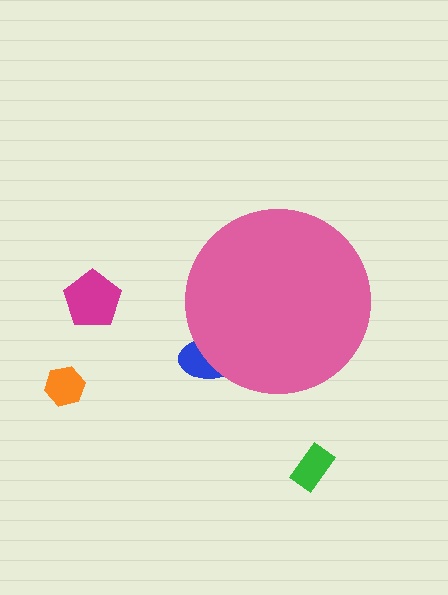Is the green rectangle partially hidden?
No, the green rectangle is fully visible.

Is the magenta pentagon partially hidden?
No, the magenta pentagon is fully visible.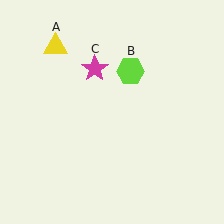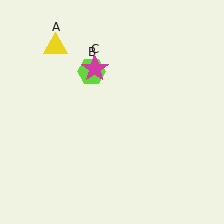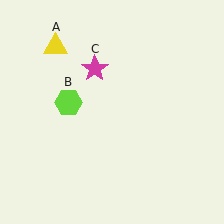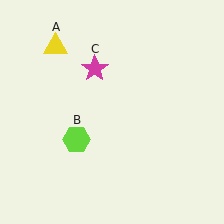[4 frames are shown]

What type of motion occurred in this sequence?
The lime hexagon (object B) rotated counterclockwise around the center of the scene.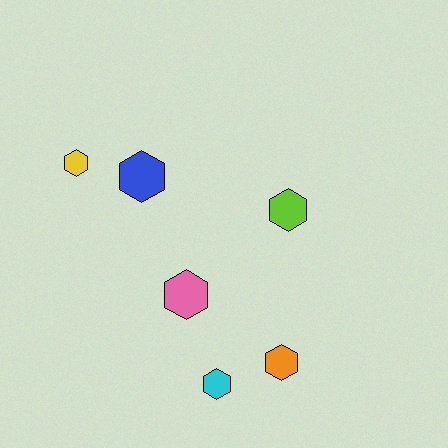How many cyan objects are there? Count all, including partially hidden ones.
There is 1 cyan object.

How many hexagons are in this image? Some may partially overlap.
There are 6 hexagons.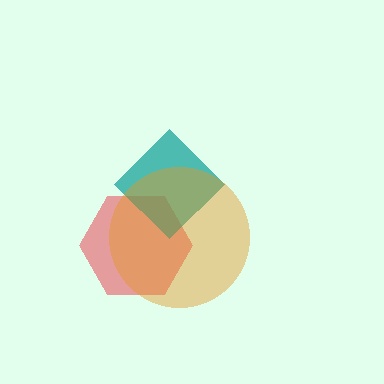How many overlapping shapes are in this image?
There are 3 overlapping shapes in the image.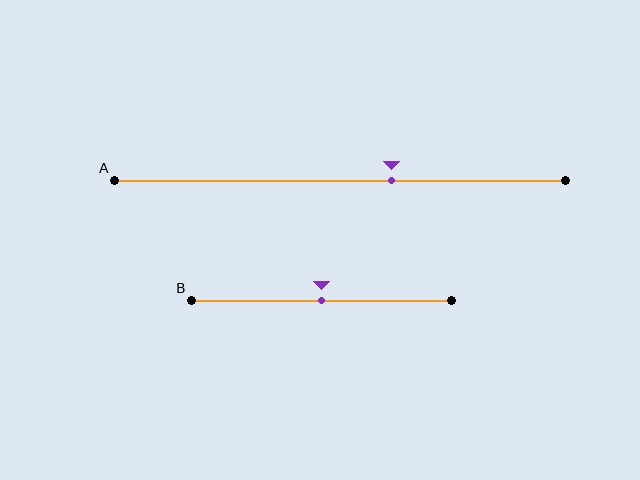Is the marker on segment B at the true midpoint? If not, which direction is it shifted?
Yes, the marker on segment B is at the true midpoint.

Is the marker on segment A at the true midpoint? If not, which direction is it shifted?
No, the marker on segment A is shifted to the right by about 12% of the segment length.